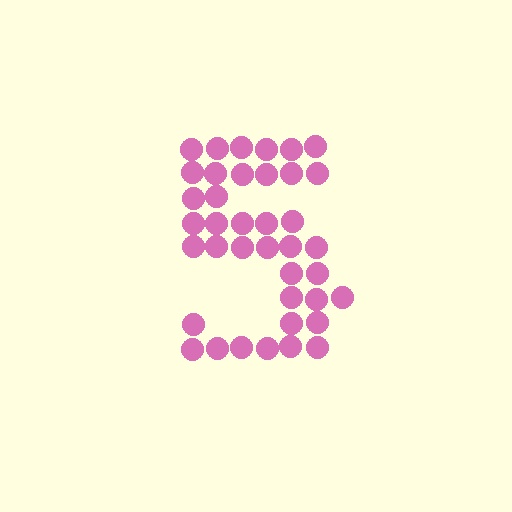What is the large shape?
The large shape is the digit 5.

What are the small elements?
The small elements are circles.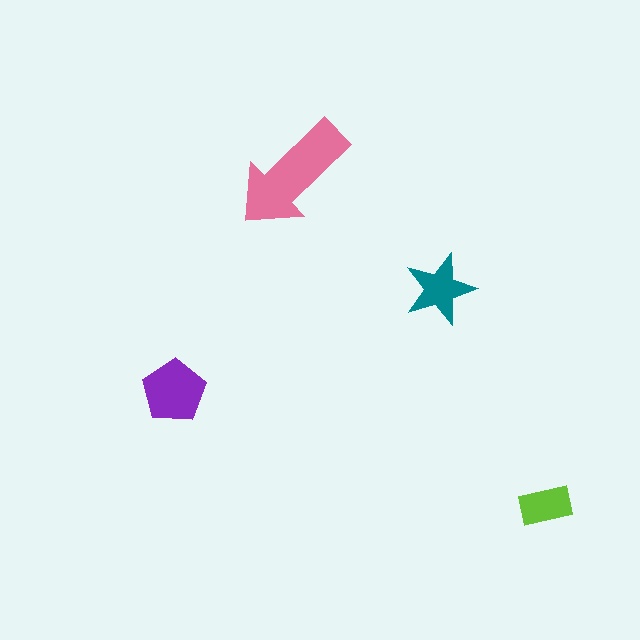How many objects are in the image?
There are 4 objects in the image.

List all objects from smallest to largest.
The lime rectangle, the teal star, the purple pentagon, the pink arrow.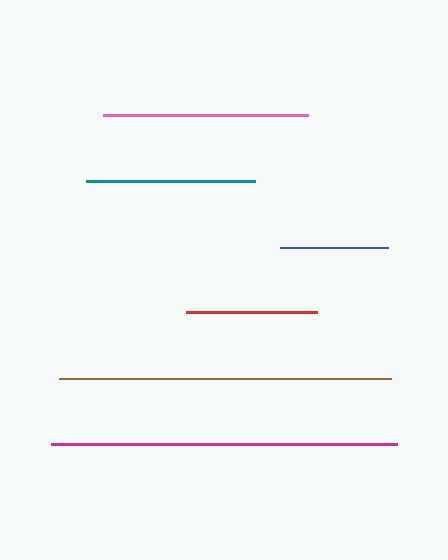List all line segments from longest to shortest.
From longest to shortest: magenta, brown, pink, teal, red, blue.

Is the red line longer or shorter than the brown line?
The brown line is longer than the red line.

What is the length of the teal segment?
The teal segment is approximately 169 pixels long.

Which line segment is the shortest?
The blue line is the shortest at approximately 109 pixels.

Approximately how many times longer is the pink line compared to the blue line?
The pink line is approximately 1.9 times the length of the blue line.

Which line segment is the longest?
The magenta line is the longest at approximately 346 pixels.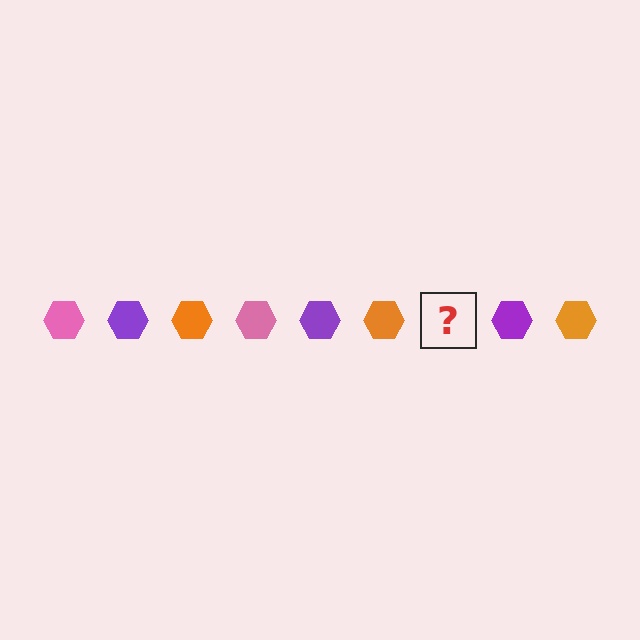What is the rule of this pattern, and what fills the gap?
The rule is that the pattern cycles through pink, purple, orange hexagons. The gap should be filled with a pink hexagon.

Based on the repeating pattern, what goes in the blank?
The blank should be a pink hexagon.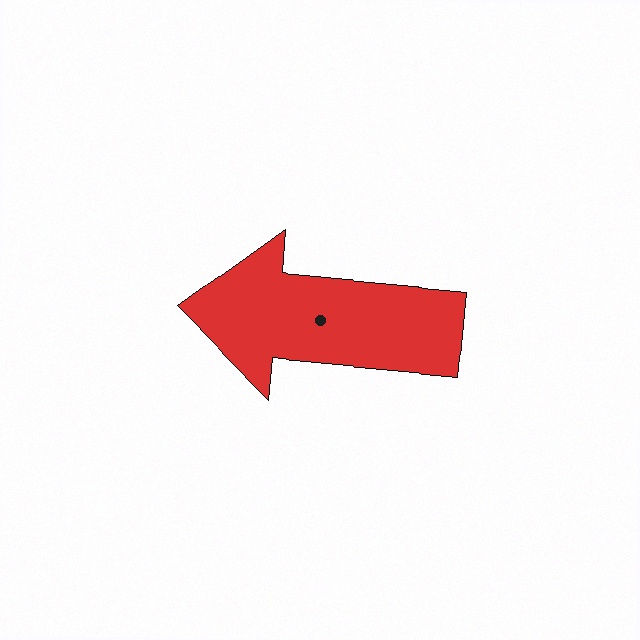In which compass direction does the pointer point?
West.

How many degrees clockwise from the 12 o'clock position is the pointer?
Approximately 275 degrees.